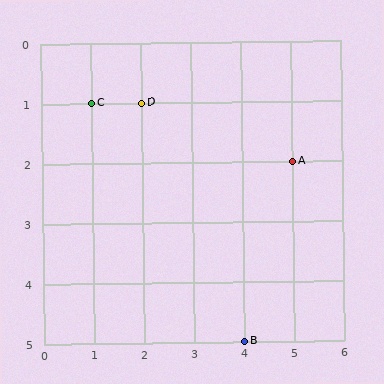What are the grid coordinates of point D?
Point D is at grid coordinates (2, 1).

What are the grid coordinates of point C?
Point C is at grid coordinates (1, 1).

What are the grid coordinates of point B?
Point B is at grid coordinates (4, 5).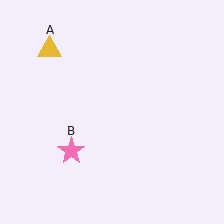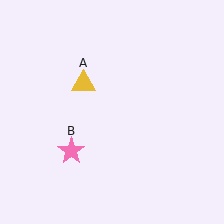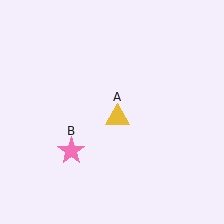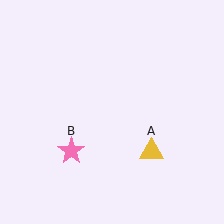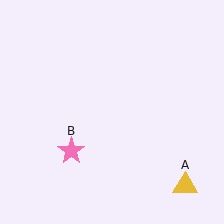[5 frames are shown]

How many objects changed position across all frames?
1 object changed position: yellow triangle (object A).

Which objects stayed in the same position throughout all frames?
Pink star (object B) remained stationary.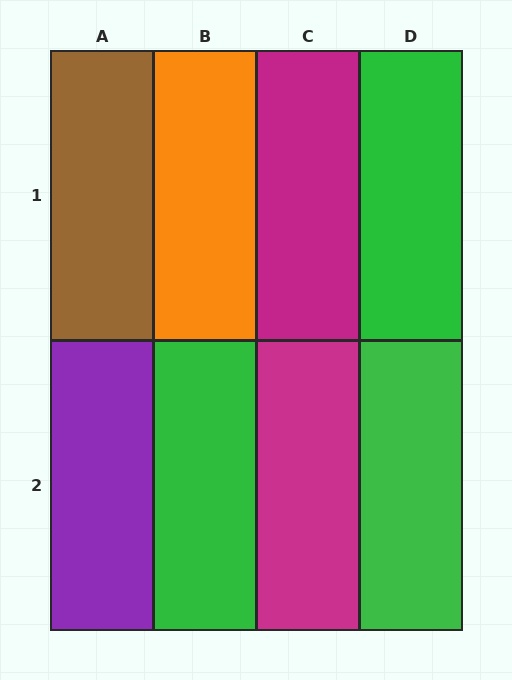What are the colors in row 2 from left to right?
Purple, green, magenta, green.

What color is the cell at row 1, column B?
Orange.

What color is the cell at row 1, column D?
Green.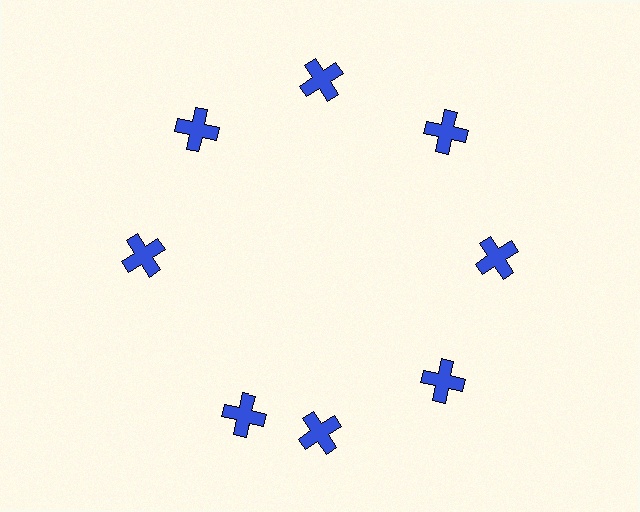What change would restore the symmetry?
The symmetry would be restored by rotating it back into even spacing with its neighbors so that all 8 crosses sit at equal angles and equal distance from the center.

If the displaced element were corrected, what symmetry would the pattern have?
It would have 8-fold rotational symmetry — the pattern would map onto itself every 45 degrees.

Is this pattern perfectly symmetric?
No. The 8 blue crosses are arranged in a ring, but one element near the 8 o'clock position is rotated out of alignment along the ring, breaking the 8-fold rotational symmetry.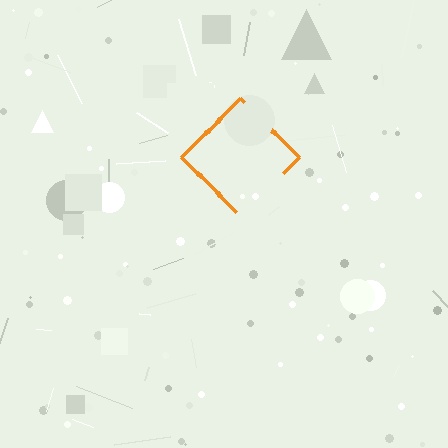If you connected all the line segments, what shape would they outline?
They would outline a diamond.